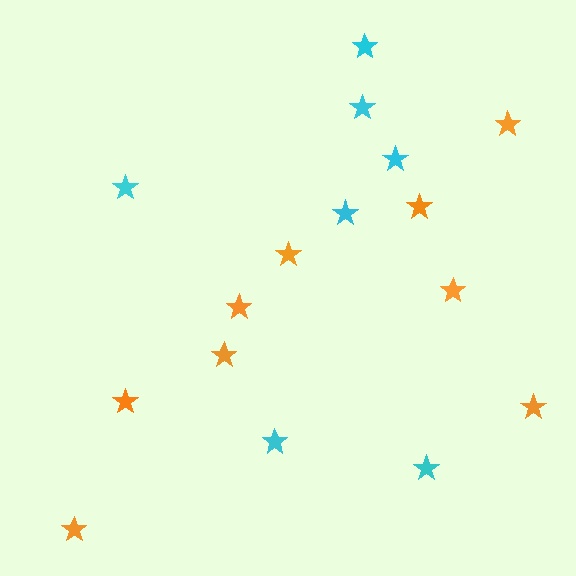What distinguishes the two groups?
There are 2 groups: one group of orange stars (9) and one group of cyan stars (7).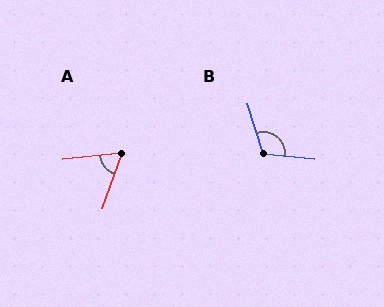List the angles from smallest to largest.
A (65°), B (112°).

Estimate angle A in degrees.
Approximately 65 degrees.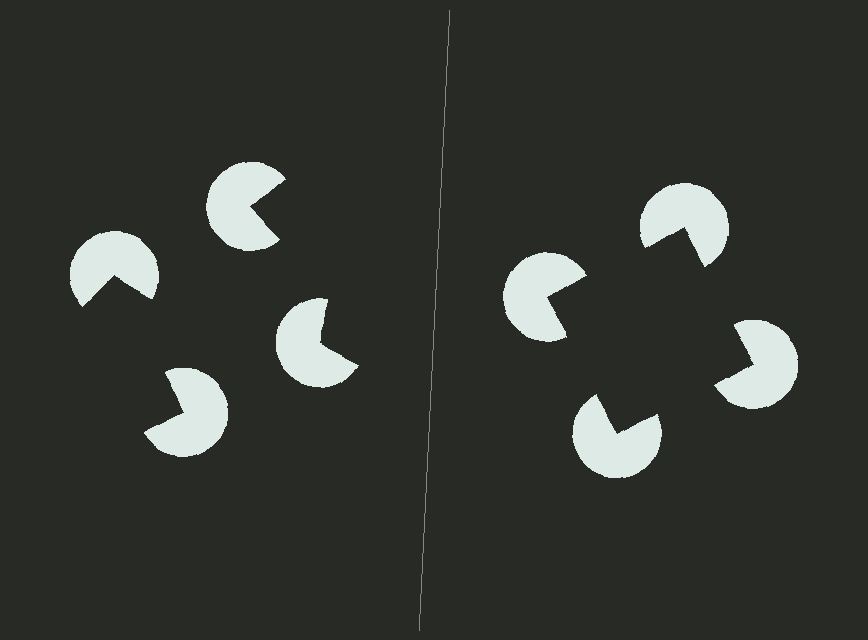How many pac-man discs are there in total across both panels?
8 — 4 on each side.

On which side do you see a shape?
An illusory square appears on the right side. On the left side the wedge cuts are rotated, so no coherent shape forms.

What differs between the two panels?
The pac-man discs are positioned identically on both sides; only the wedge orientations differ. On the right they align to a square; on the left they are misaligned.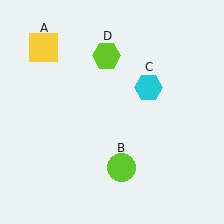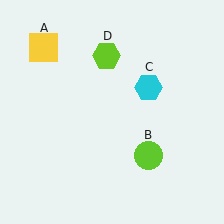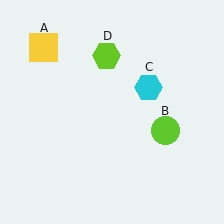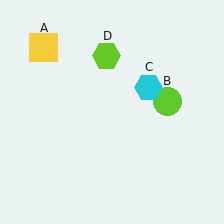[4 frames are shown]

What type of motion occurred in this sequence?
The lime circle (object B) rotated counterclockwise around the center of the scene.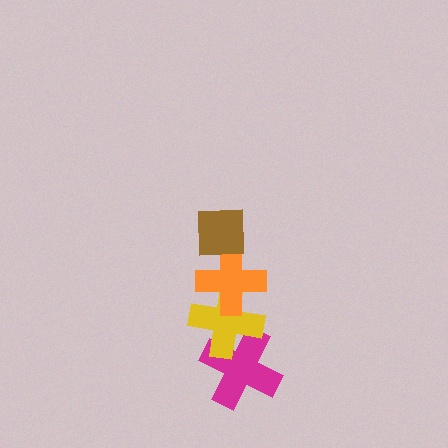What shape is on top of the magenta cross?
The yellow cross is on top of the magenta cross.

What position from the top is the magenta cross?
The magenta cross is 4th from the top.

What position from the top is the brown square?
The brown square is 1st from the top.